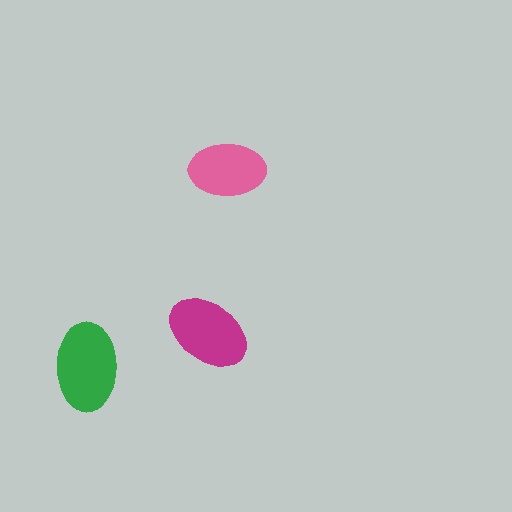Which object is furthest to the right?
The pink ellipse is rightmost.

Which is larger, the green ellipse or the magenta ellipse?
The green one.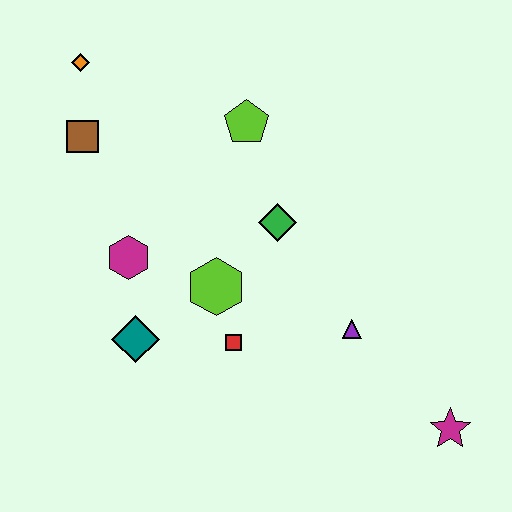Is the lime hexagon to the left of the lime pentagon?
Yes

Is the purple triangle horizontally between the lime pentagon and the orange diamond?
No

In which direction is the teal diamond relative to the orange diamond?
The teal diamond is below the orange diamond.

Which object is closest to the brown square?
The orange diamond is closest to the brown square.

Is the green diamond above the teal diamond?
Yes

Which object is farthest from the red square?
The orange diamond is farthest from the red square.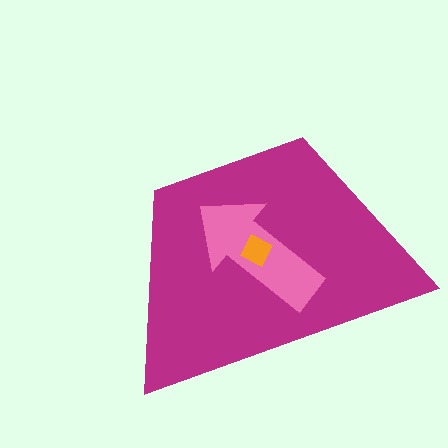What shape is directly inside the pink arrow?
The orange square.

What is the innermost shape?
The orange square.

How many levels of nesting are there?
3.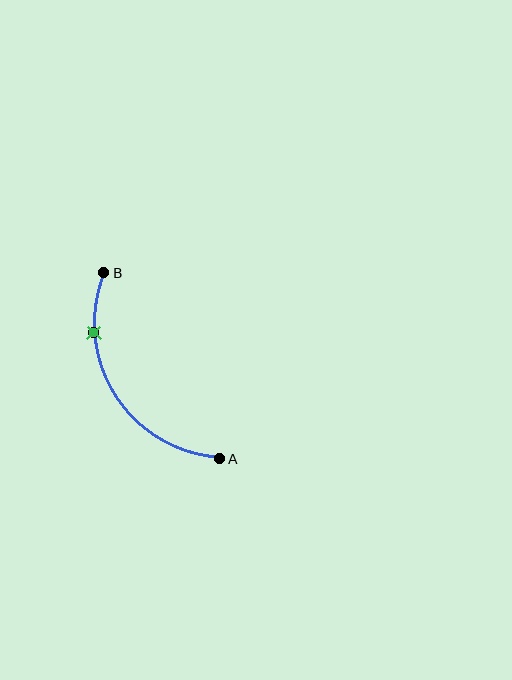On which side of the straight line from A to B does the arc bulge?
The arc bulges to the left of the straight line connecting A and B.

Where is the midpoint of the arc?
The arc midpoint is the point on the curve farthest from the straight line joining A and B. It sits to the left of that line.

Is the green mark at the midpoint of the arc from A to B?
No. The green mark lies on the arc but is closer to endpoint B. The arc midpoint would be at the point on the curve equidistant along the arc from both A and B.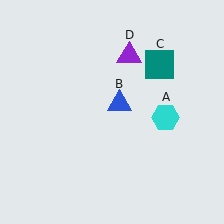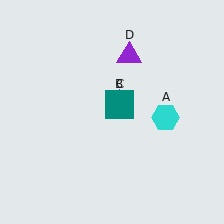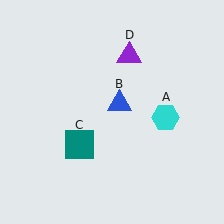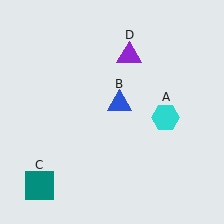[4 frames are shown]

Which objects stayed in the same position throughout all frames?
Cyan hexagon (object A) and blue triangle (object B) and purple triangle (object D) remained stationary.